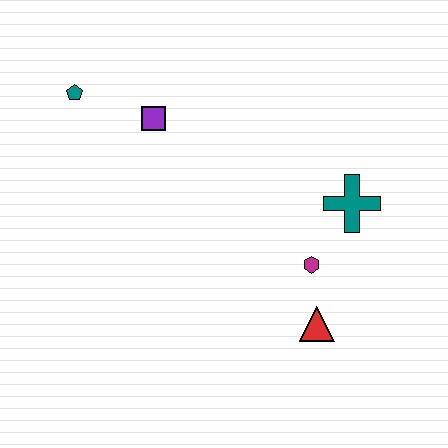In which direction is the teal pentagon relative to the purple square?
The teal pentagon is to the left of the purple square.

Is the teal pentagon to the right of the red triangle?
No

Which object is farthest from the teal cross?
The teal pentagon is farthest from the teal cross.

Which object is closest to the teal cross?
The magenta hexagon is closest to the teal cross.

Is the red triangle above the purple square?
No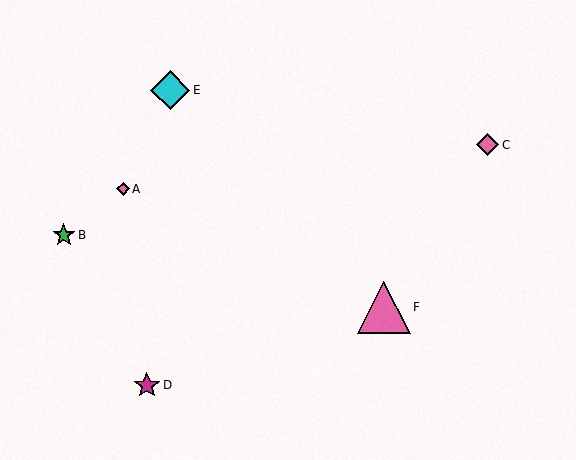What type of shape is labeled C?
Shape C is a pink diamond.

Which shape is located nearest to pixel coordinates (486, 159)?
The pink diamond (labeled C) at (488, 145) is nearest to that location.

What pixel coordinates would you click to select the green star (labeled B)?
Click at (64, 235) to select the green star B.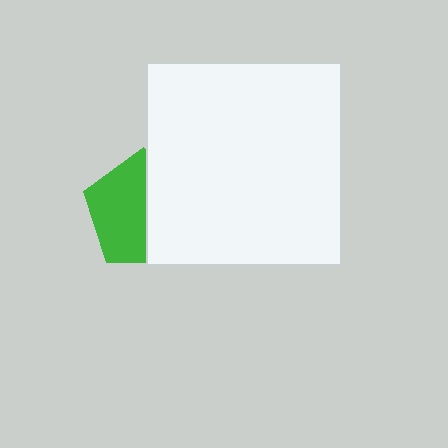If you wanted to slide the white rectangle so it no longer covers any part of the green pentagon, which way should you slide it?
Slide it right — that is the most direct way to separate the two shapes.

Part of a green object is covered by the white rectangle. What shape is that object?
It is a pentagon.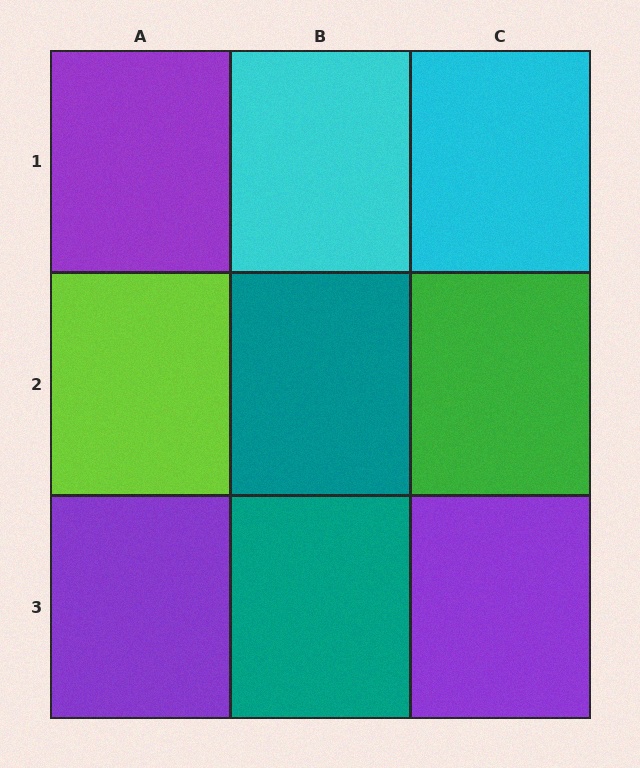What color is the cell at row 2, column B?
Teal.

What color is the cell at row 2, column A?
Lime.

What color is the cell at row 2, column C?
Green.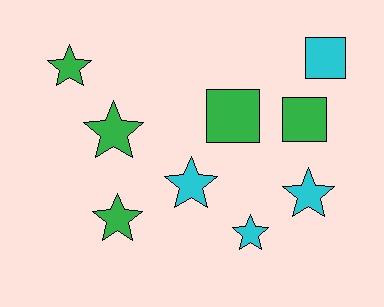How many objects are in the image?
There are 9 objects.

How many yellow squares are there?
There are no yellow squares.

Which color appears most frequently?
Green, with 5 objects.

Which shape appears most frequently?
Star, with 6 objects.